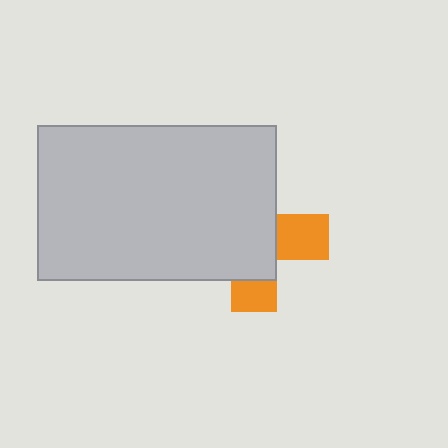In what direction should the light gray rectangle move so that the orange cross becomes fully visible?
The light gray rectangle should move left. That is the shortest direction to clear the overlap and leave the orange cross fully visible.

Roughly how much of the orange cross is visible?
A small part of it is visible (roughly 32%).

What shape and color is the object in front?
The object in front is a light gray rectangle.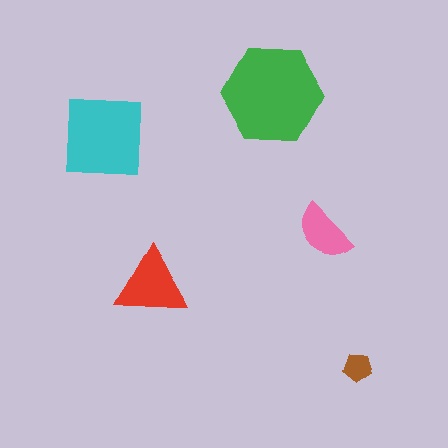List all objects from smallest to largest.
The brown pentagon, the pink semicircle, the red triangle, the cyan square, the green hexagon.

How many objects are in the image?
There are 5 objects in the image.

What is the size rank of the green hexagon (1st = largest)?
1st.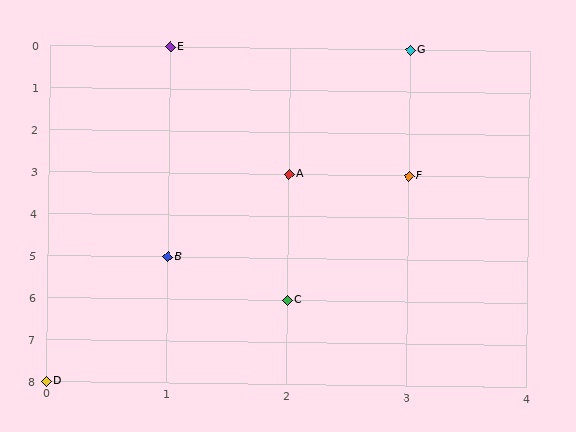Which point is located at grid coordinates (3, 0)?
Point G is at (3, 0).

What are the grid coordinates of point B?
Point B is at grid coordinates (1, 5).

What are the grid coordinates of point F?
Point F is at grid coordinates (3, 3).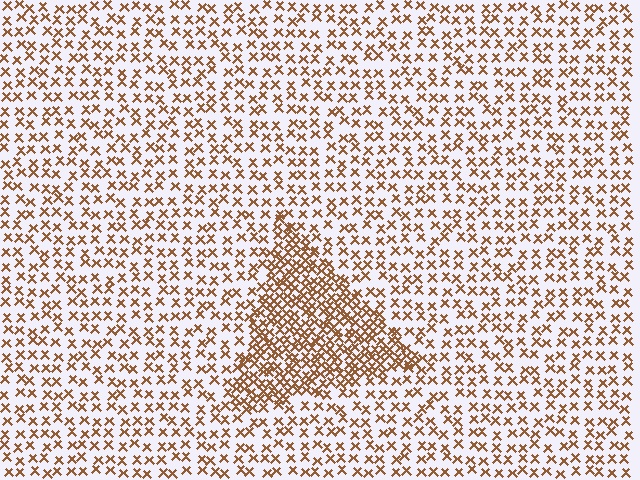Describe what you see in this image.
The image contains small brown elements arranged at two different densities. A triangle-shaped region is visible where the elements are more densely packed than the surrounding area.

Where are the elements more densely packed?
The elements are more densely packed inside the triangle boundary.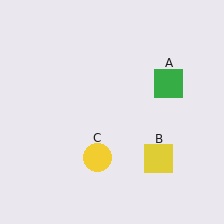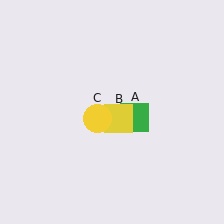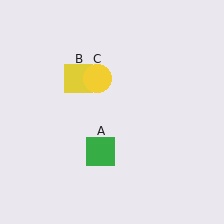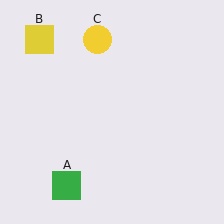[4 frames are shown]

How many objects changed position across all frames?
3 objects changed position: green square (object A), yellow square (object B), yellow circle (object C).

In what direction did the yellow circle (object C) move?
The yellow circle (object C) moved up.